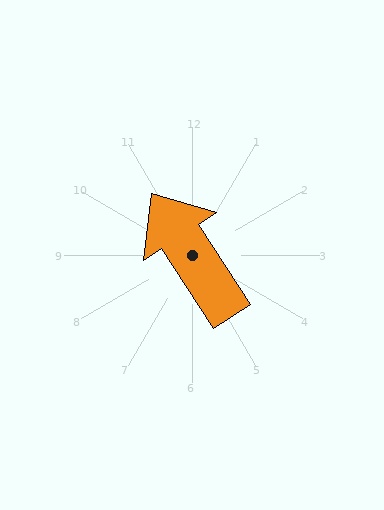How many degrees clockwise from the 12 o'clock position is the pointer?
Approximately 327 degrees.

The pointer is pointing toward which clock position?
Roughly 11 o'clock.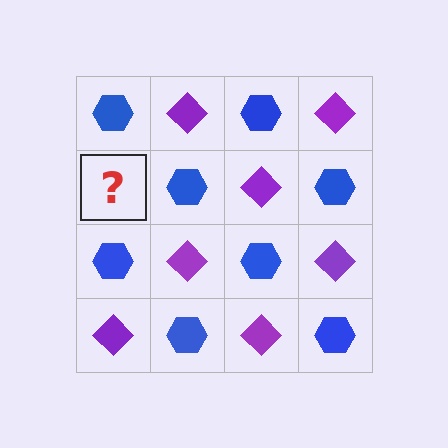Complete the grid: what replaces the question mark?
The question mark should be replaced with a purple diamond.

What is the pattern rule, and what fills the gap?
The rule is that it alternates blue hexagon and purple diamond in a checkerboard pattern. The gap should be filled with a purple diamond.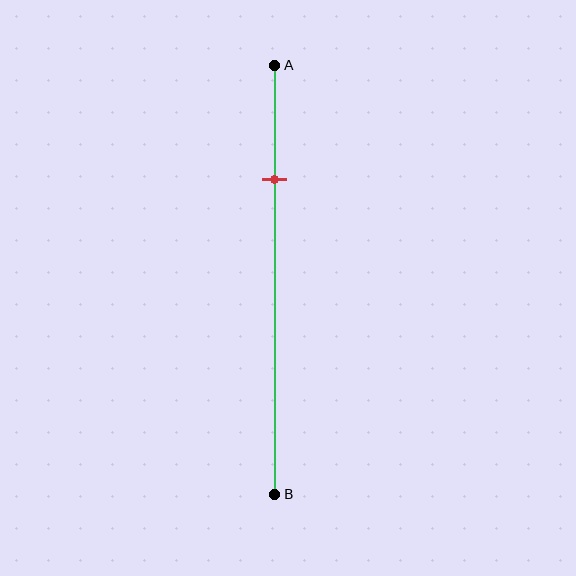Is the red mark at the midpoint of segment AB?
No, the mark is at about 25% from A, not at the 50% midpoint.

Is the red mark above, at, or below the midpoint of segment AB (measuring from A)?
The red mark is above the midpoint of segment AB.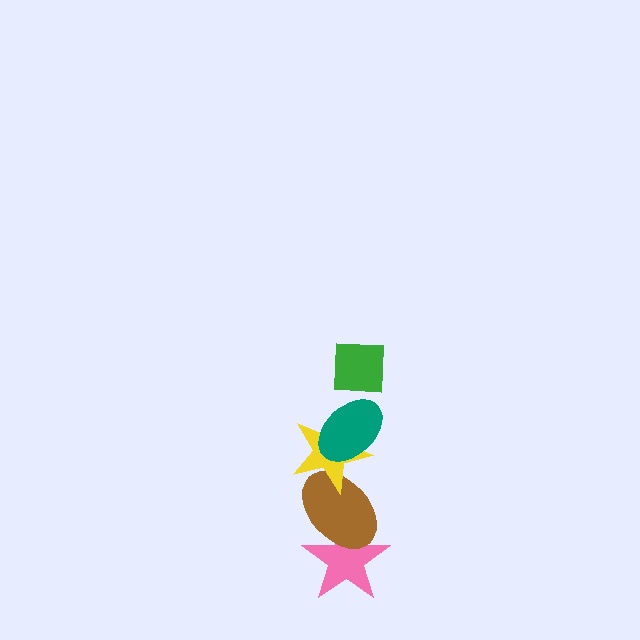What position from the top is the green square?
The green square is 1st from the top.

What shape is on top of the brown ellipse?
The yellow star is on top of the brown ellipse.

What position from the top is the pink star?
The pink star is 5th from the top.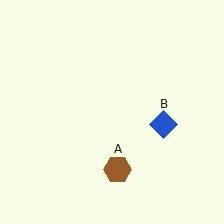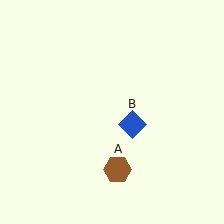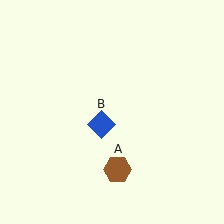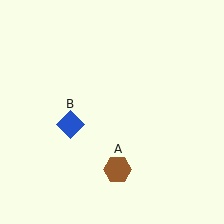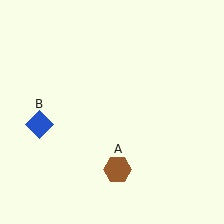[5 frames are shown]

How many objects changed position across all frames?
1 object changed position: blue diamond (object B).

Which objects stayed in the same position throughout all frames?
Brown hexagon (object A) remained stationary.